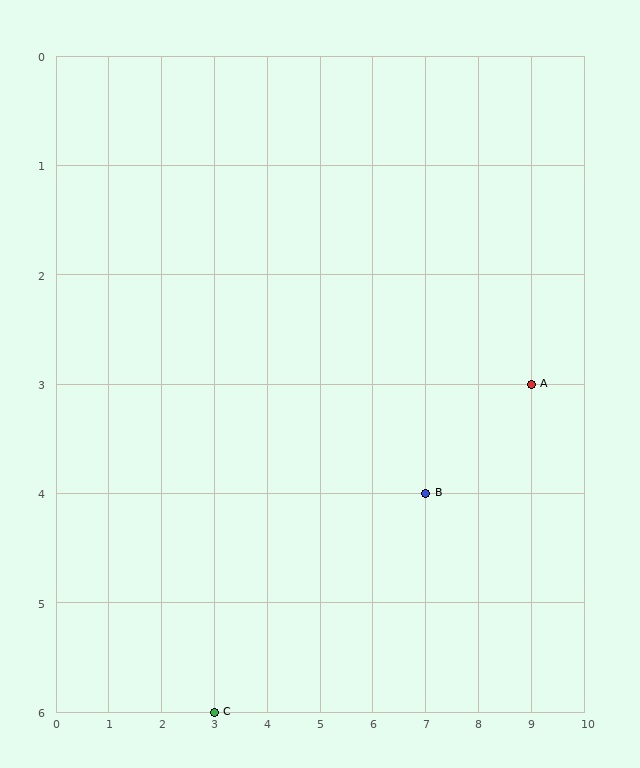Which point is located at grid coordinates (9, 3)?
Point A is at (9, 3).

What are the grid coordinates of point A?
Point A is at grid coordinates (9, 3).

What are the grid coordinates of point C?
Point C is at grid coordinates (3, 6).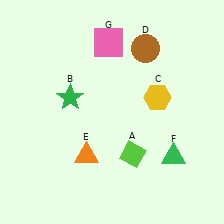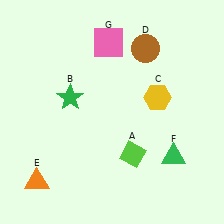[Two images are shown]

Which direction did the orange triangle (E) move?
The orange triangle (E) moved left.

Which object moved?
The orange triangle (E) moved left.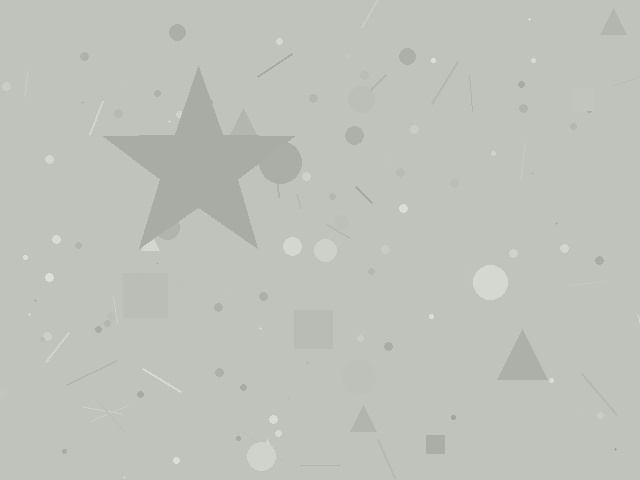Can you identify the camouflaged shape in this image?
The camouflaged shape is a star.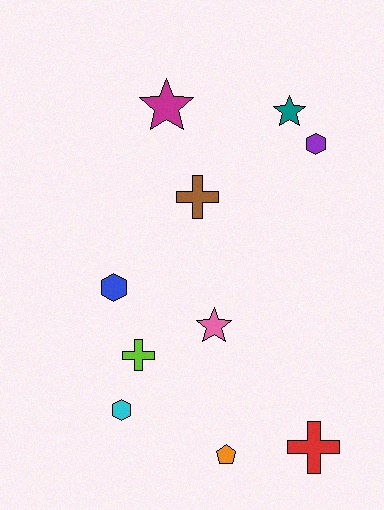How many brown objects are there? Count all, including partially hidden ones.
There is 1 brown object.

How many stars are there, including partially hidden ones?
There are 3 stars.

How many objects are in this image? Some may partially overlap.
There are 10 objects.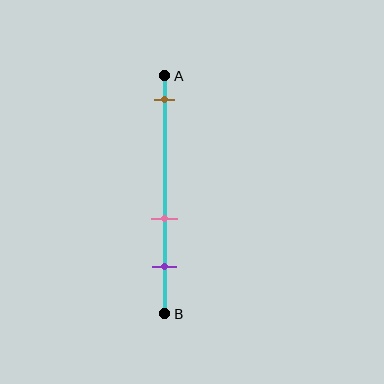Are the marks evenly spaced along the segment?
No, the marks are not evenly spaced.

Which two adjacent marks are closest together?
The pink and purple marks are the closest adjacent pair.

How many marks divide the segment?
There are 3 marks dividing the segment.